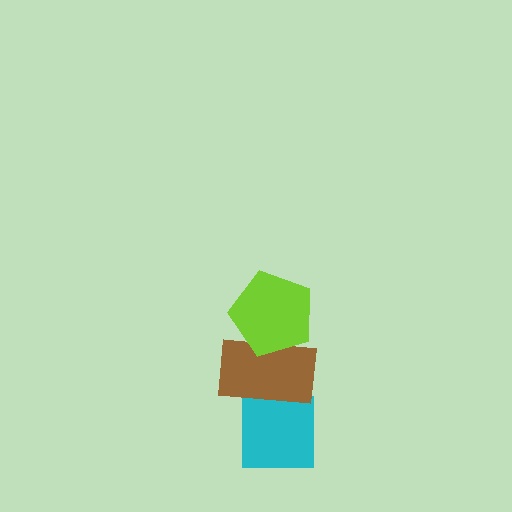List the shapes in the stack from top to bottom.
From top to bottom: the lime pentagon, the brown rectangle, the cyan square.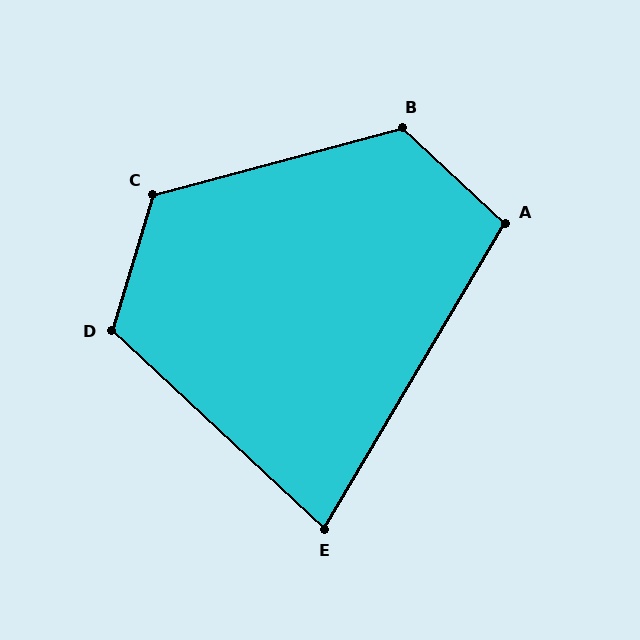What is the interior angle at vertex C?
Approximately 122 degrees (obtuse).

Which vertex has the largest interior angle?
B, at approximately 122 degrees.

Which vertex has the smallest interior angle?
E, at approximately 78 degrees.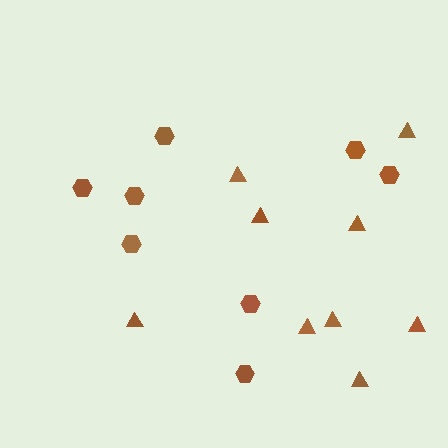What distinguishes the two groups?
There are 2 groups: one group of hexagons (8) and one group of triangles (9).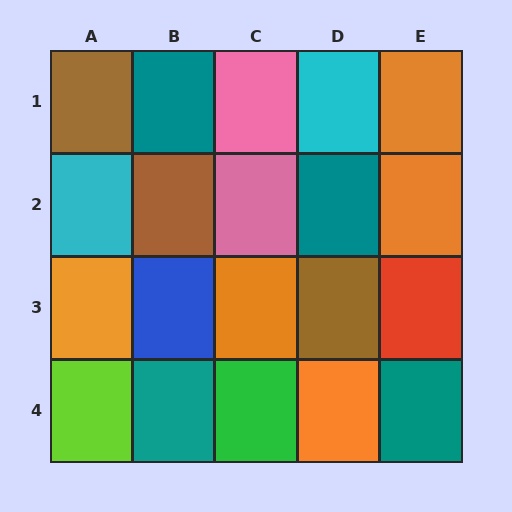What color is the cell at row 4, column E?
Teal.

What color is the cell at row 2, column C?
Pink.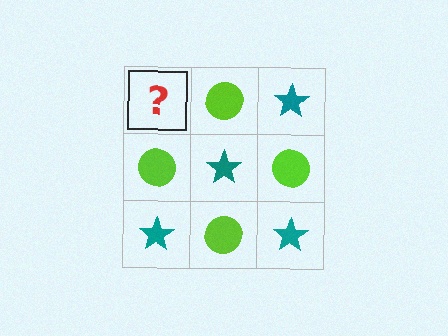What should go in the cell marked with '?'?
The missing cell should contain a teal star.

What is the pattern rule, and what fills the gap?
The rule is that it alternates teal star and lime circle in a checkerboard pattern. The gap should be filled with a teal star.